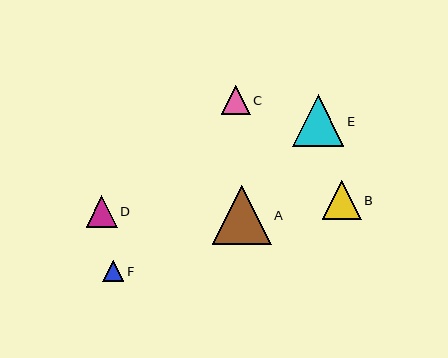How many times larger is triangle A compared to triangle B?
Triangle A is approximately 1.5 times the size of triangle B.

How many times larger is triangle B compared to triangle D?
Triangle B is approximately 1.2 times the size of triangle D.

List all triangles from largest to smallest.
From largest to smallest: A, E, B, D, C, F.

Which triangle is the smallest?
Triangle F is the smallest with a size of approximately 21 pixels.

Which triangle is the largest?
Triangle A is the largest with a size of approximately 59 pixels.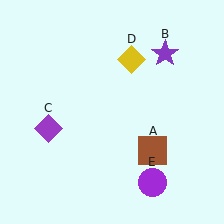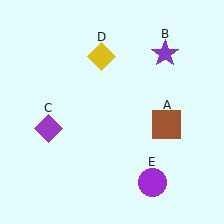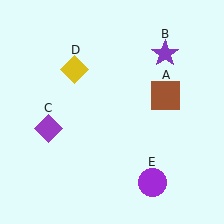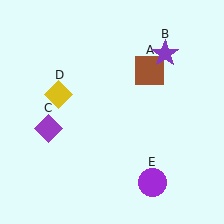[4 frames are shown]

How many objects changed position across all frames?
2 objects changed position: brown square (object A), yellow diamond (object D).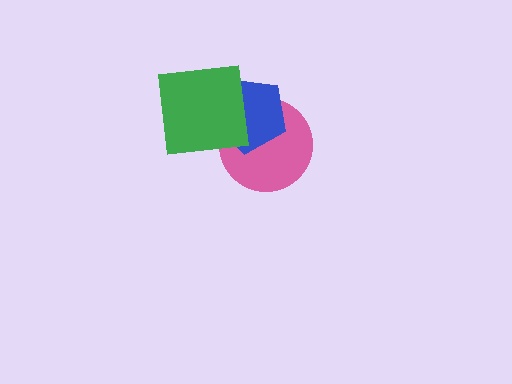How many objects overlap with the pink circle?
2 objects overlap with the pink circle.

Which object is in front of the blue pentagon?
The green square is in front of the blue pentagon.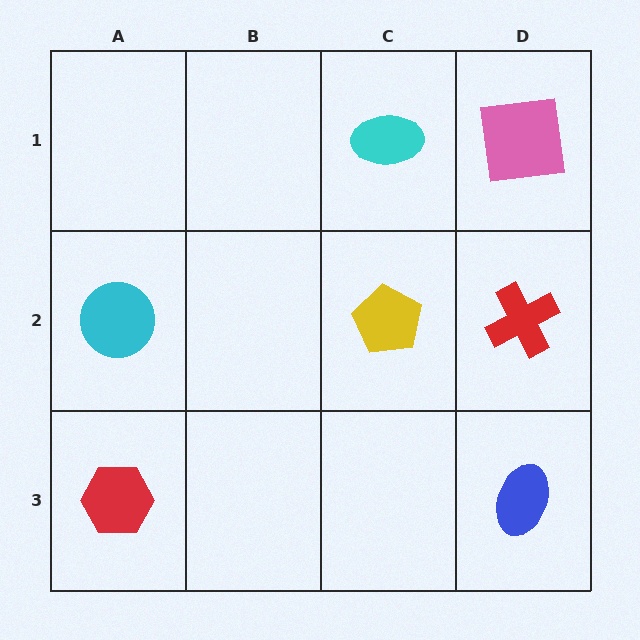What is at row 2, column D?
A red cross.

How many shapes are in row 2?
3 shapes.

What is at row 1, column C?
A cyan ellipse.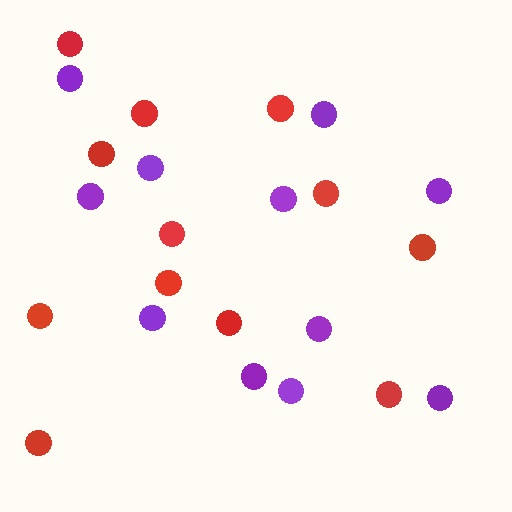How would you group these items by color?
There are 2 groups: one group of red circles (12) and one group of purple circles (11).